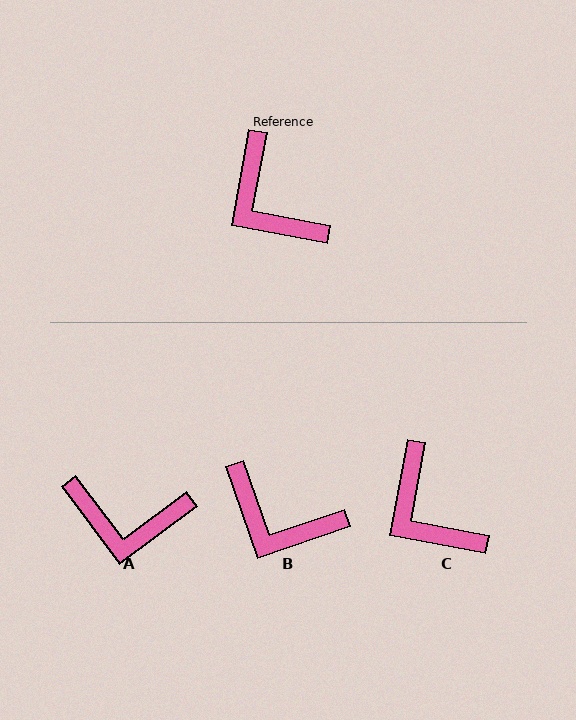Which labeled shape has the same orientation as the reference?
C.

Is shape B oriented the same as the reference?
No, it is off by about 30 degrees.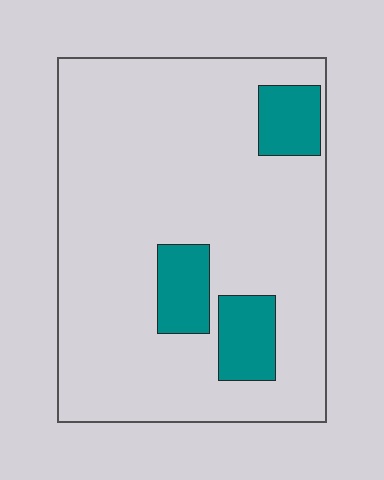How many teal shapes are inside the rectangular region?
3.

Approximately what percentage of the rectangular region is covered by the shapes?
Approximately 15%.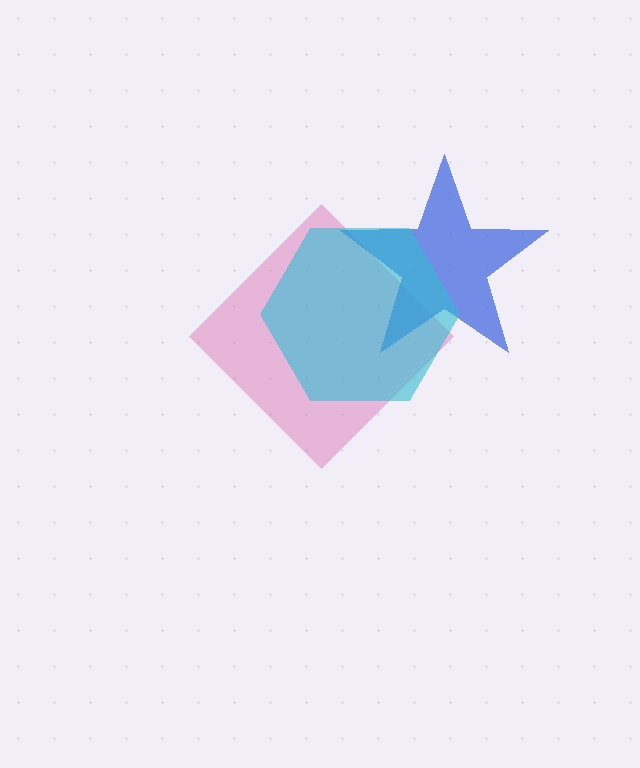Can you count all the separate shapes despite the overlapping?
Yes, there are 3 separate shapes.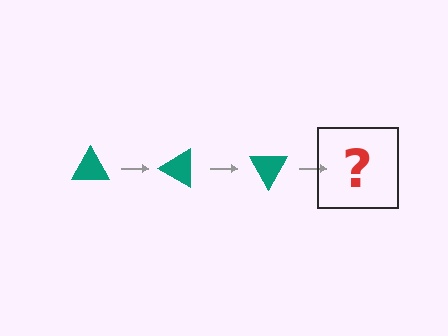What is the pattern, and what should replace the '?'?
The pattern is that the triangle rotates 30 degrees each step. The '?' should be a teal triangle rotated 90 degrees.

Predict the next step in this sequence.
The next step is a teal triangle rotated 90 degrees.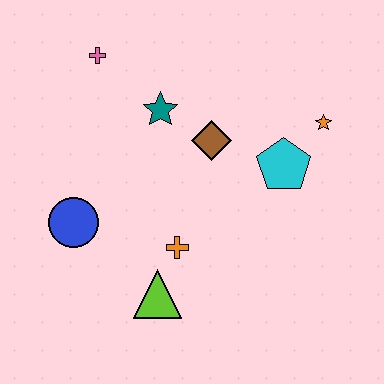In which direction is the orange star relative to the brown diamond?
The orange star is to the right of the brown diamond.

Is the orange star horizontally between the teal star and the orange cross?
No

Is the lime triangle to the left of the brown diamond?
Yes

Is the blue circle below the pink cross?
Yes